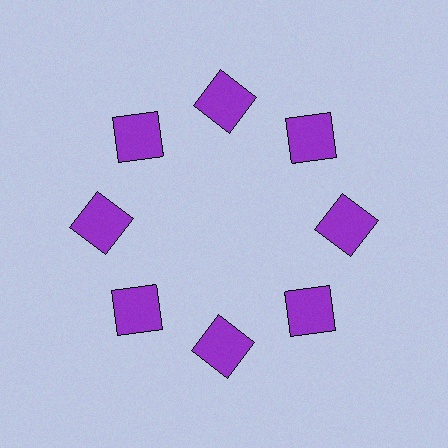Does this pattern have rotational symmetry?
Yes, this pattern has 8-fold rotational symmetry. It looks the same after rotating 45 degrees around the center.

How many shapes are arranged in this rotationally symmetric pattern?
There are 8 shapes, arranged in 8 groups of 1.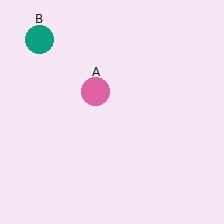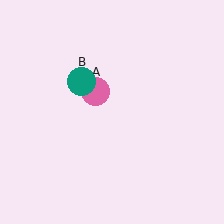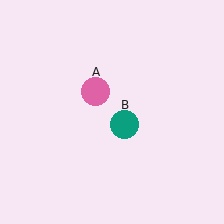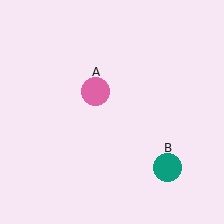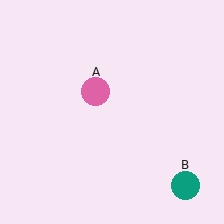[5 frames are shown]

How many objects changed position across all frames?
1 object changed position: teal circle (object B).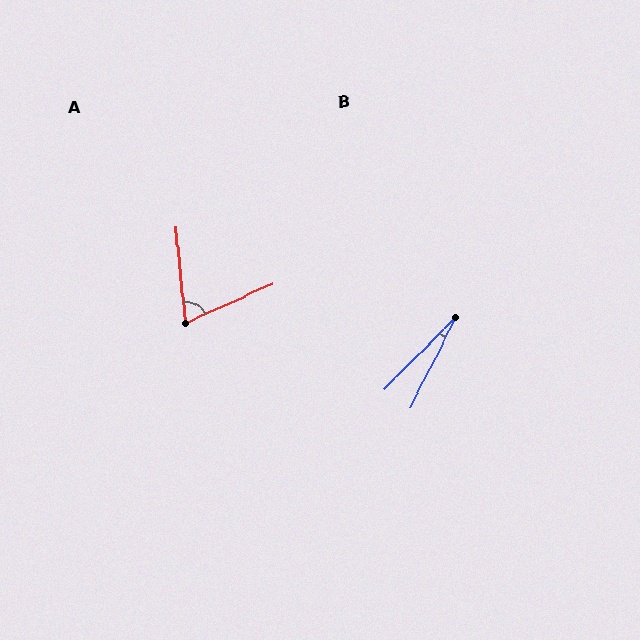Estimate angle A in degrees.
Approximately 72 degrees.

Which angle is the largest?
A, at approximately 72 degrees.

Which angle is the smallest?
B, at approximately 18 degrees.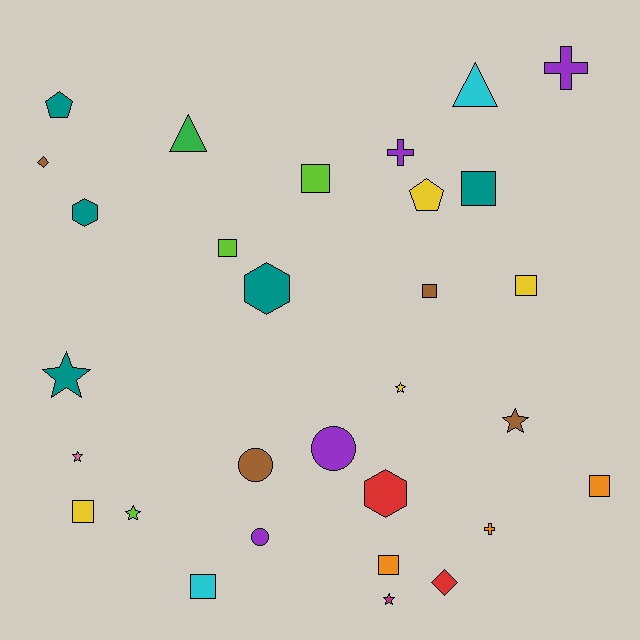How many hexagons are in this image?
There are 3 hexagons.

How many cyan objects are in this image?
There are 2 cyan objects.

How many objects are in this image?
There are 30 objects.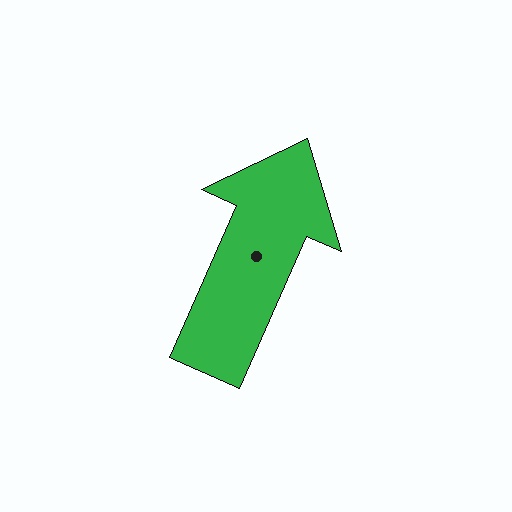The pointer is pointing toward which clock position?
Roughly 1 o'clock.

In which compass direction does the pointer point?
Northeast.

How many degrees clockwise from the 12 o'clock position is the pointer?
Approximately 24 degrees.